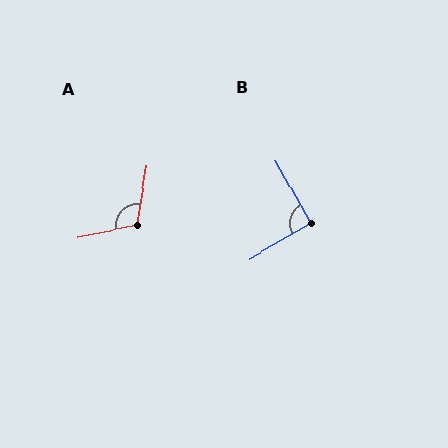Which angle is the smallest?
B, at approximately 91 degrees.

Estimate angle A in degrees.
Approximately 111 degrees.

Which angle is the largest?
A, at approximately 111 degrees.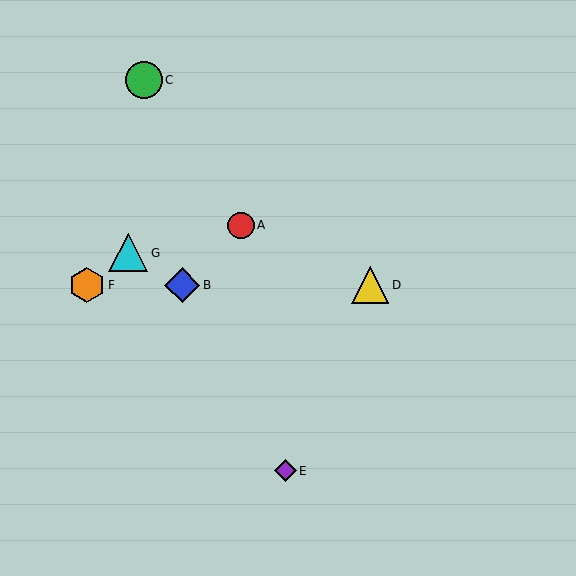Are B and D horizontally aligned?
Yes, both are at y≈285.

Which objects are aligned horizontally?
Objects B, D, F are aligned horizontally.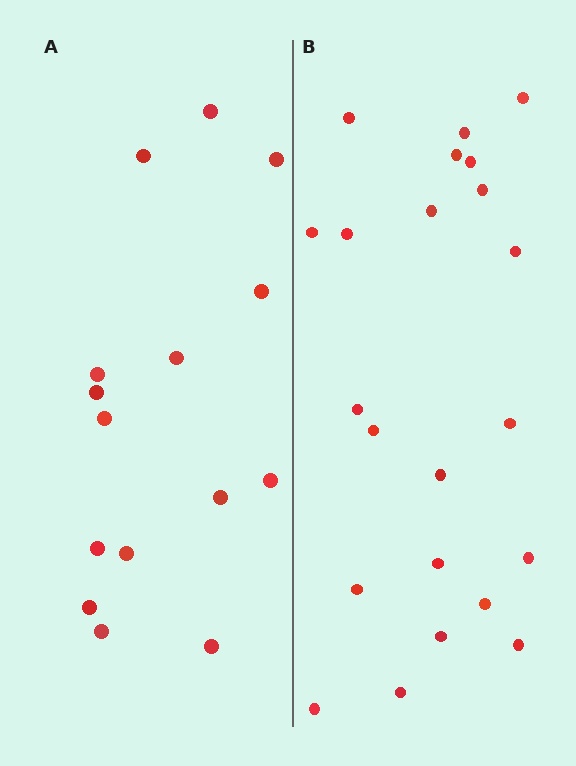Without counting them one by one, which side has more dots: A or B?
Region B (the right region) has more dots.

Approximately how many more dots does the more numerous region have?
Region B has roughly 8 or so more dots than region A.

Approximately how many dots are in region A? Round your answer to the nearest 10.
About 20 dots. (The exact count is 15, which rounds to 20.)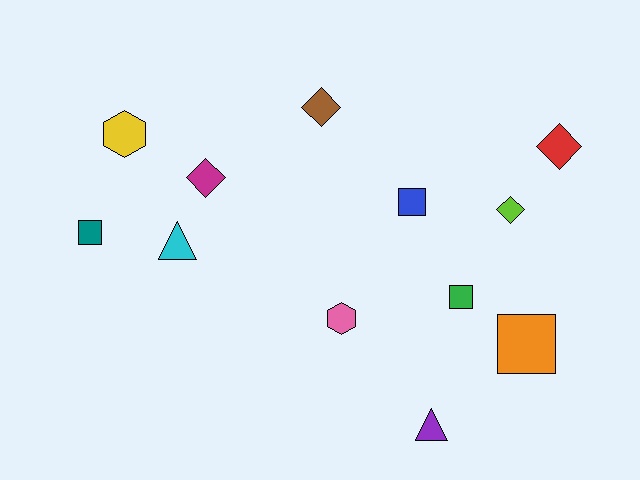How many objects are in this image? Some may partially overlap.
There are 12 objects.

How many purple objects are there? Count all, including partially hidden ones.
There is 1 purple object.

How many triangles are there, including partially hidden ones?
There are 2 triangles.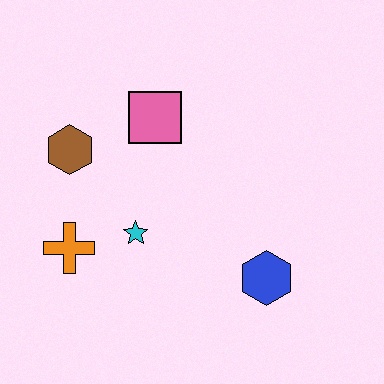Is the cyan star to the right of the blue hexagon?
No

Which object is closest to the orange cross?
The cyan star is closest to the orange cross.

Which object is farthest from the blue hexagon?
The brown hexagon is farthest from the blue hexagon.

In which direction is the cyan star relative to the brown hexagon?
The cyan star is below the brown hexagon.